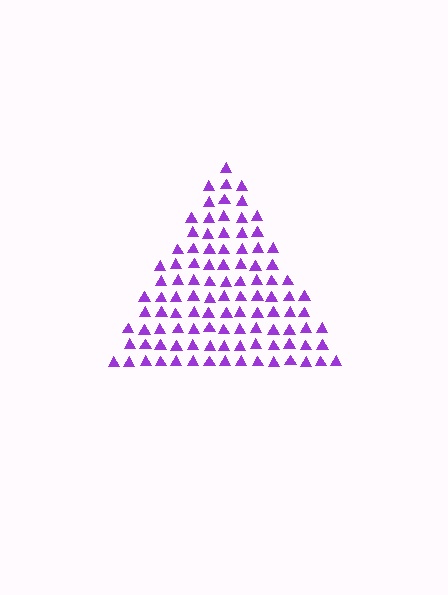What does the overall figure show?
The overall figure shows a triangle.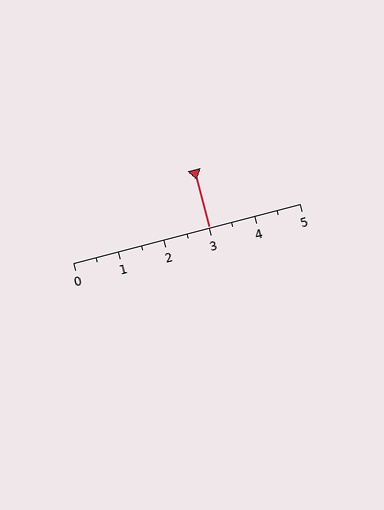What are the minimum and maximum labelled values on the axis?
The axis runs from 0 to 5.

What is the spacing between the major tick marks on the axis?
The major ticks are spaced 1 apart.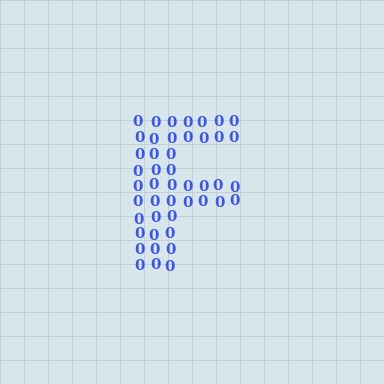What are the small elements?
The small elements are digit 0's.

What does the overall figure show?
The overall figure shows the letter F.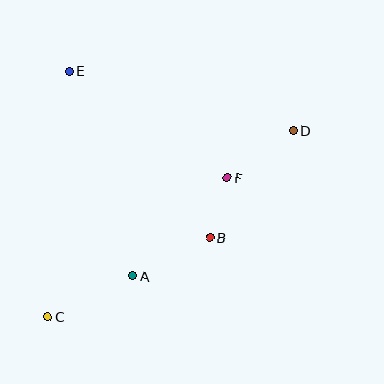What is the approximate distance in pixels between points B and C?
The distance between B and C is approximately 180 pixels.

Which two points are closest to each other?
Points B and F are closest to each other.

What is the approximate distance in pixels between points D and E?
The distance between D and E is approximately 232 pixels.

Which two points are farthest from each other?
Points C and D are farthest from each other.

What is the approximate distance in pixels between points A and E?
The distance between A and E is approximately 214 pixels.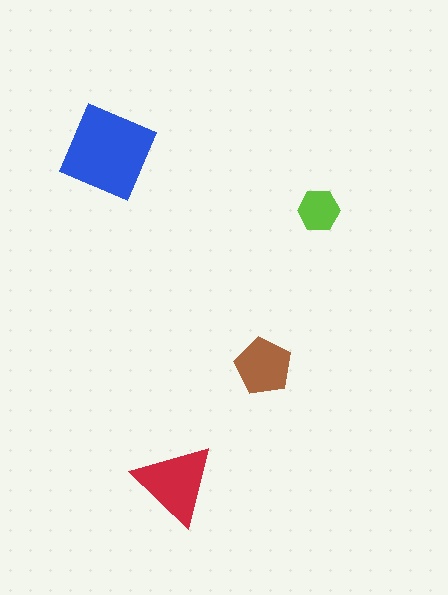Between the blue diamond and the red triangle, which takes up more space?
The blue diamond.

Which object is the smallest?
The lime hexagon.